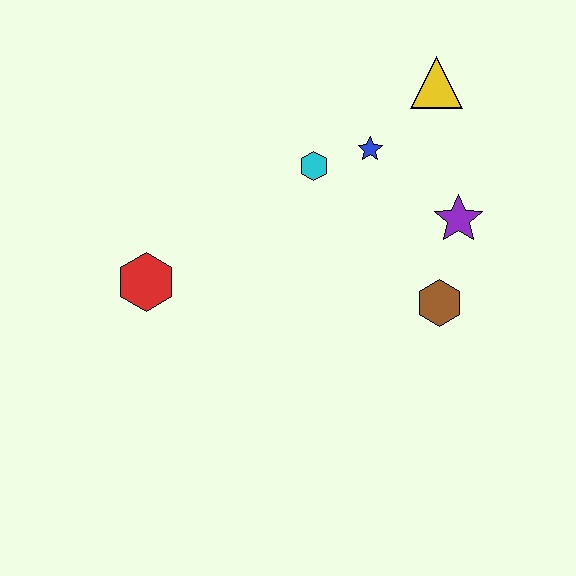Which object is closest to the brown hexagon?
The purple star is closest to the brown hexagon.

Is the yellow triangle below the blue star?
No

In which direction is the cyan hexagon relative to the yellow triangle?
The cyan hexagon is to the left of the yellow triangle.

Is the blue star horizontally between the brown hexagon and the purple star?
No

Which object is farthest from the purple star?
The red hexagon is farthest from the purple star.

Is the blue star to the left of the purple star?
Yes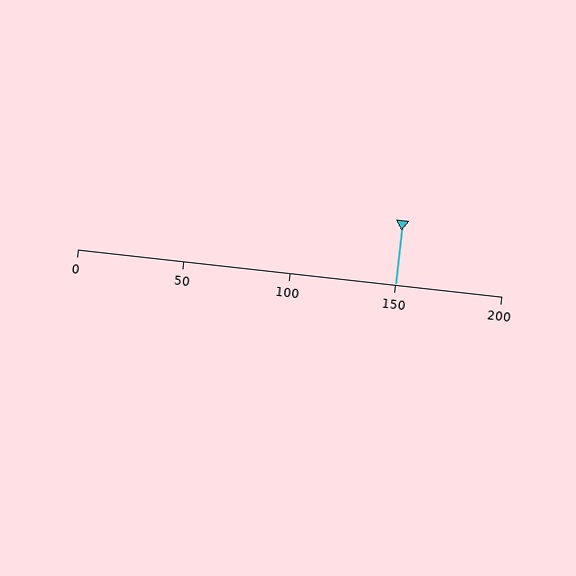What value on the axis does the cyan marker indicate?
The marker indicates approximately 150.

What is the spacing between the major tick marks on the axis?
The major ticks are spaced 50 apart.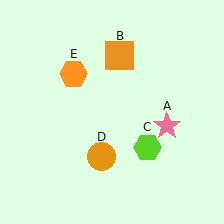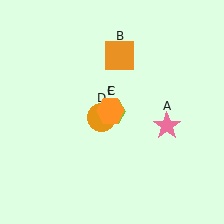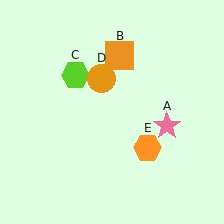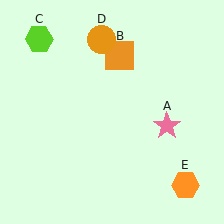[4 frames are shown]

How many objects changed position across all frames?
3 objects changed position: lime hexagon (object C), orange circle (object D), orange hexagon (object E).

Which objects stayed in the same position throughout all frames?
Pink star (object A) and orange square (object B) remained stationary.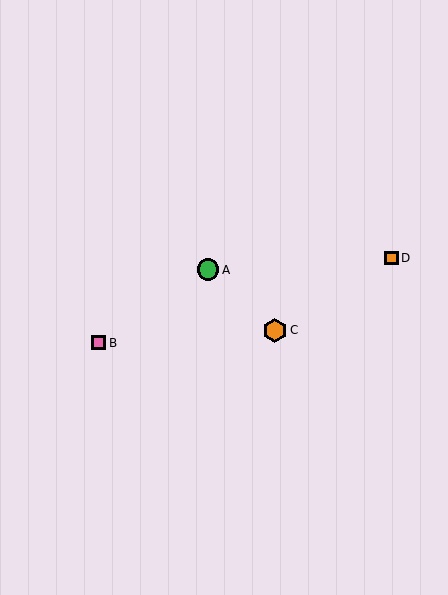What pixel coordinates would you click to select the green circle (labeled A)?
Click at (208, 270) to select the green circle A.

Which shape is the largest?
The orange hexagon (labeled C) is the largest.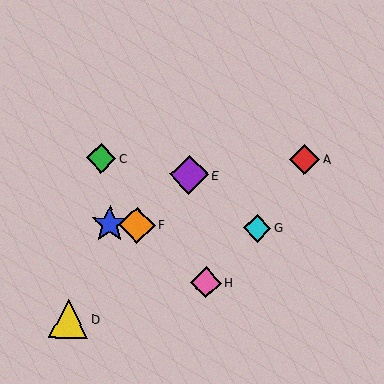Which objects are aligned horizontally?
Objects B, F, G are aligned horizontally.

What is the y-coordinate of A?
Object A is at y≈159.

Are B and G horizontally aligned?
Yes, both are at y≈224.